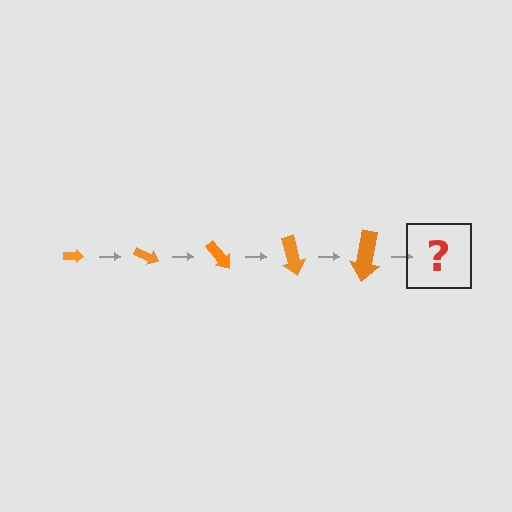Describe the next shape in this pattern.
It should be an arrow, larger than the previous one and rotated 125 degrees from the start.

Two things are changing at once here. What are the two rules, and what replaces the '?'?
The two rules are that the arrow grows larger each step and it rotates 25 degrees each step. The '?' should be an arrow, larger than the previous one and rotated 125 degrees from the start.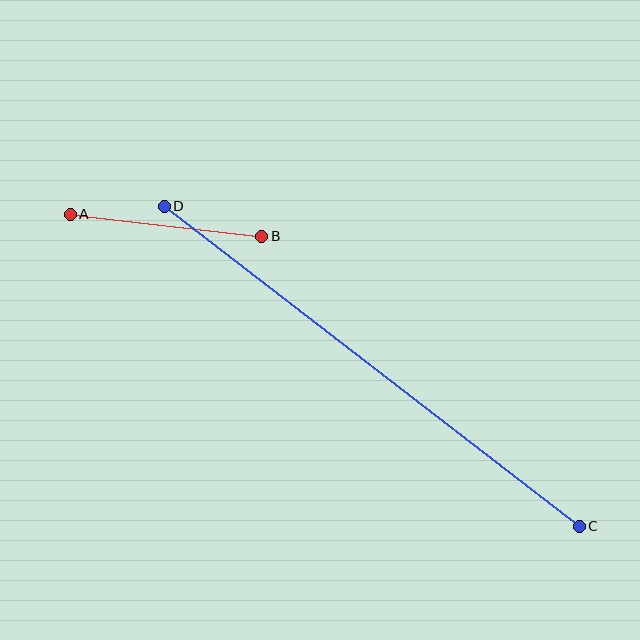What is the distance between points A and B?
The distance is approximately 193 pixels.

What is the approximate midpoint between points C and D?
The midpoint is at approximately (372, 366) pixels.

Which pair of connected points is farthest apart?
Points C and D are farthest apart.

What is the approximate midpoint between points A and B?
The midpoint is at approximately (166, 225) pixels.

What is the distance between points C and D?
The distance is approximately 524 pixels.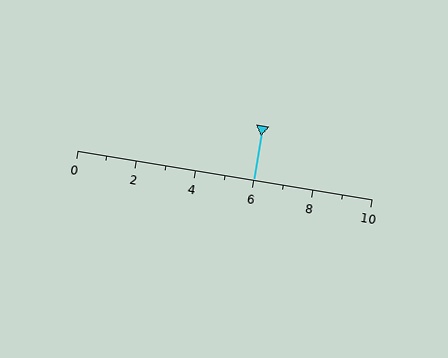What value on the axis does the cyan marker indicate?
The marker indicates approximately 6.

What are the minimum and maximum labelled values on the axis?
The axis runs from 0 to 10.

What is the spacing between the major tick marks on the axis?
The major ticks are spaced 2 apart.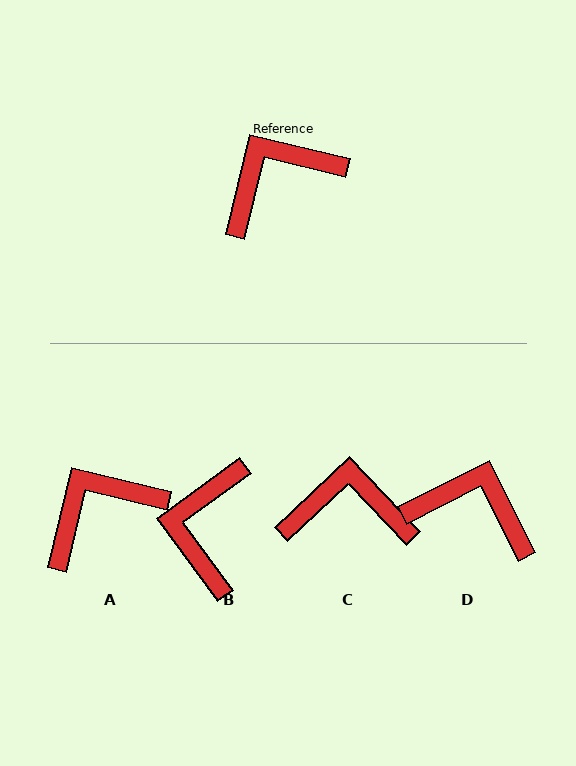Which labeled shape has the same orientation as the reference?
A.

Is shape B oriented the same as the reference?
No, it is off by about 50 degrees.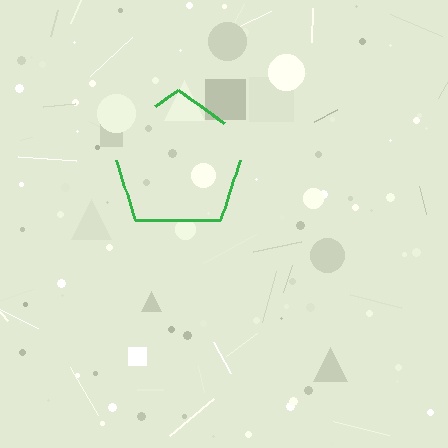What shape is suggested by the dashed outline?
The dashed outline suggests a pentagon.